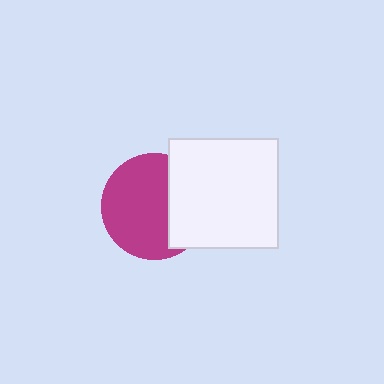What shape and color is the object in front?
The object in front is a white square.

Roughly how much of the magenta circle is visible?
Most of it is visible (roughly 66%).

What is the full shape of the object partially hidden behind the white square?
The partially hidden object is a magenta circle.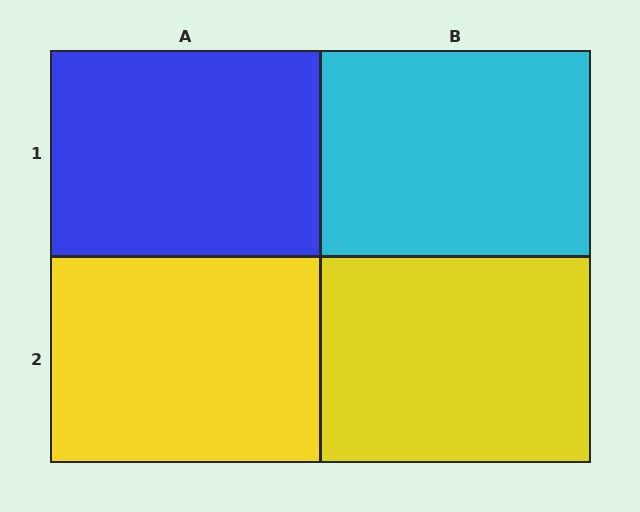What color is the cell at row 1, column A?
Blue.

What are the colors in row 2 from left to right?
Yellow, yellow.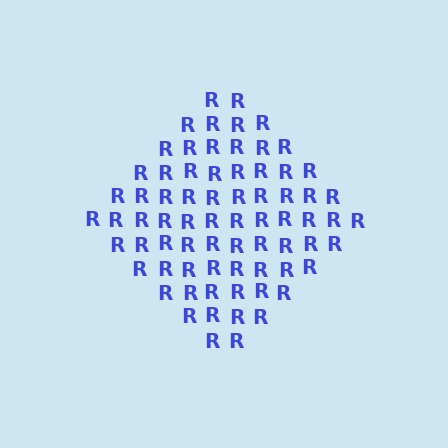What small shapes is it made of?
It is made of small letter R's.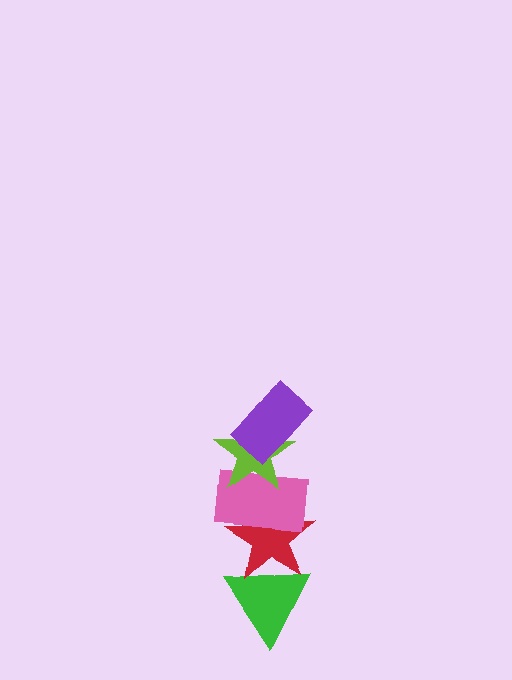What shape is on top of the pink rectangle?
The lime star is on top of the pink rectangle.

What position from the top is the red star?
The red star is 4th from the top.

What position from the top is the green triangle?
The green triangle is 5th from the top.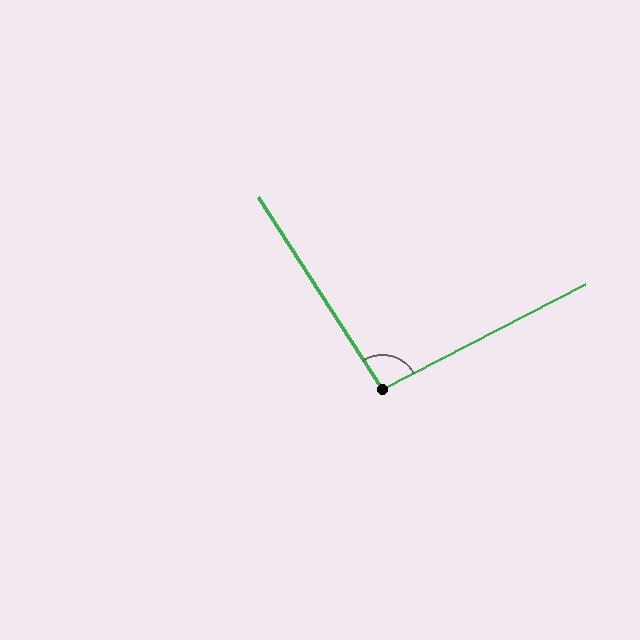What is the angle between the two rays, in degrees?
Approximately 95 degrees.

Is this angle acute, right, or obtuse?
It is obtuse.